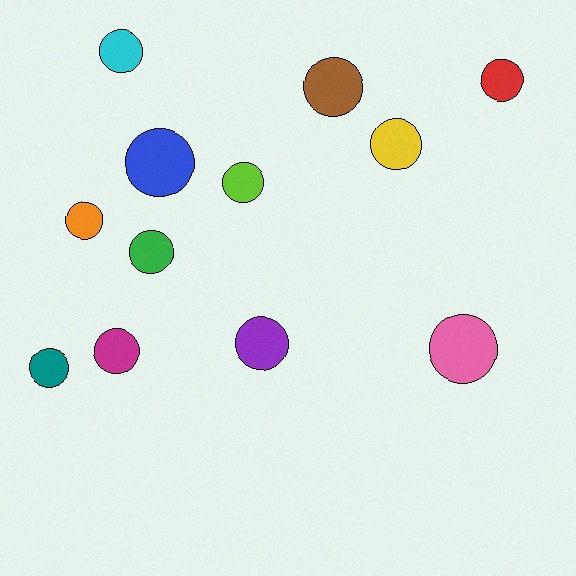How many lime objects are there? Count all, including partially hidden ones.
There is 1 lime object.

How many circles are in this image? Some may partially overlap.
There are 12 circles.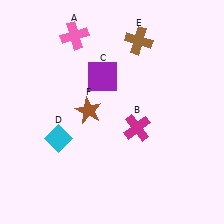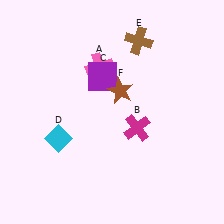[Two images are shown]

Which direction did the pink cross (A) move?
The pink cross (A) moved down.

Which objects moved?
The objects that moved are: the pink cross (A), the brown star (F).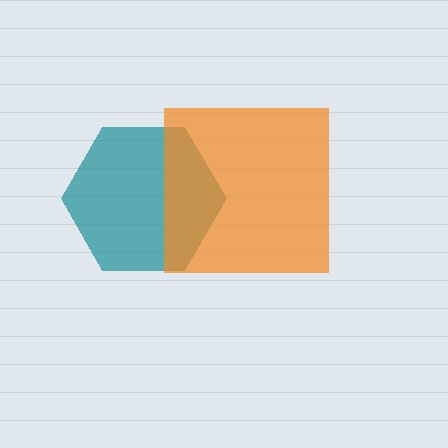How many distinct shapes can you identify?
There are 2 distinct shapes: a teal hexagon, an orange square.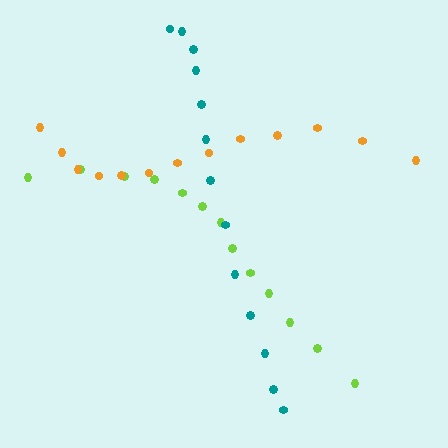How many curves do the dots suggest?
There are 3 distinct paths.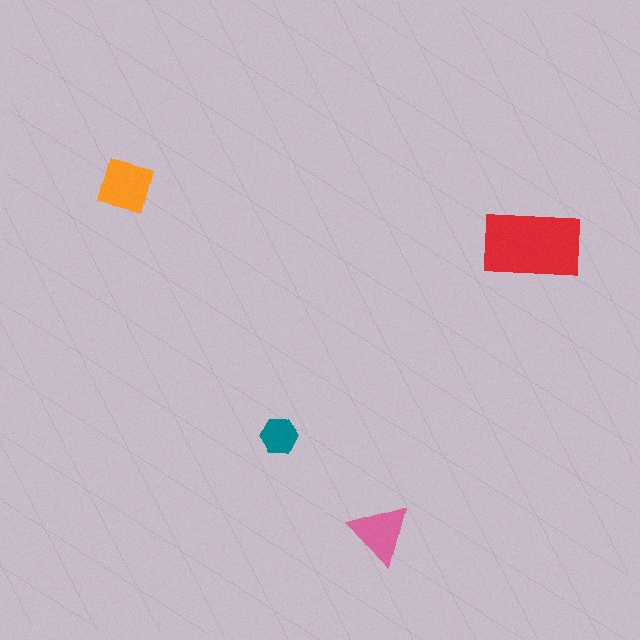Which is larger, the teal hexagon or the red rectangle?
The red rectangle.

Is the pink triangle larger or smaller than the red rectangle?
Smaller.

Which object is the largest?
The red rectangle.